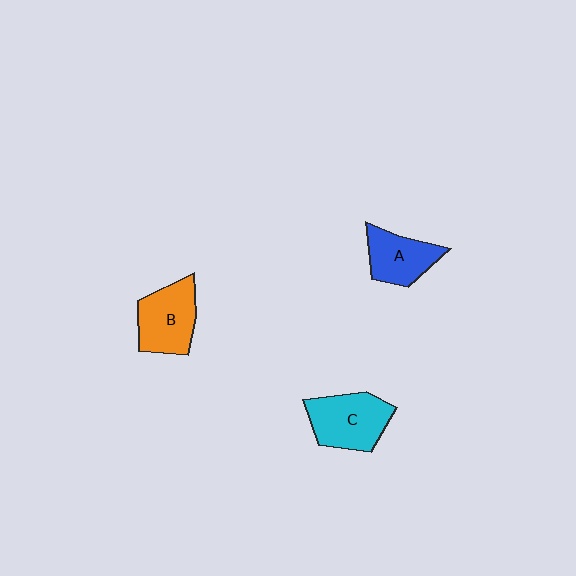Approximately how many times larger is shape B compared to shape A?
Approximately 1.2 times.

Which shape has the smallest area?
Shape A (blue).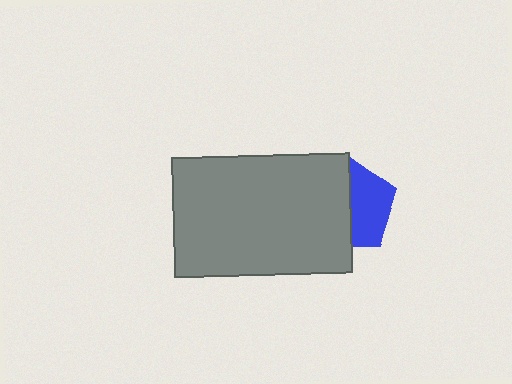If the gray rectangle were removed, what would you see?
You would see the complete blue pentagon.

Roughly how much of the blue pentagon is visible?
About half of it is visible (roughly 46%).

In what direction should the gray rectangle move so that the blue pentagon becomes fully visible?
The gray rectangle should move left. That is the shortest direction to clear the overlap and leave the blue pentagon fully visible.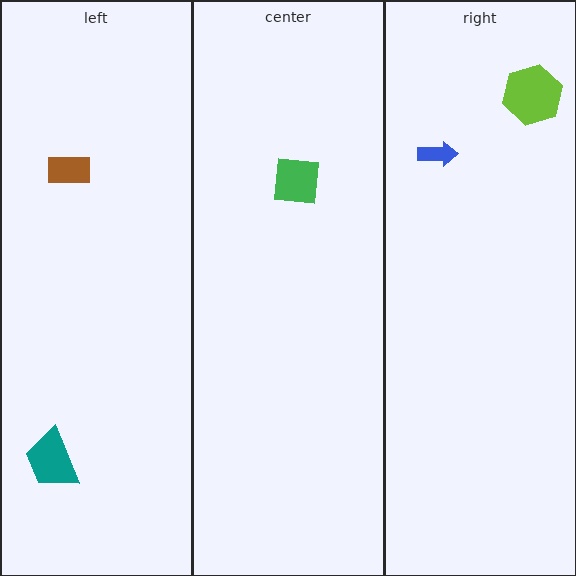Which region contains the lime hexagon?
The right region.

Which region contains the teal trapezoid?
The left region.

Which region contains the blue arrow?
The right region.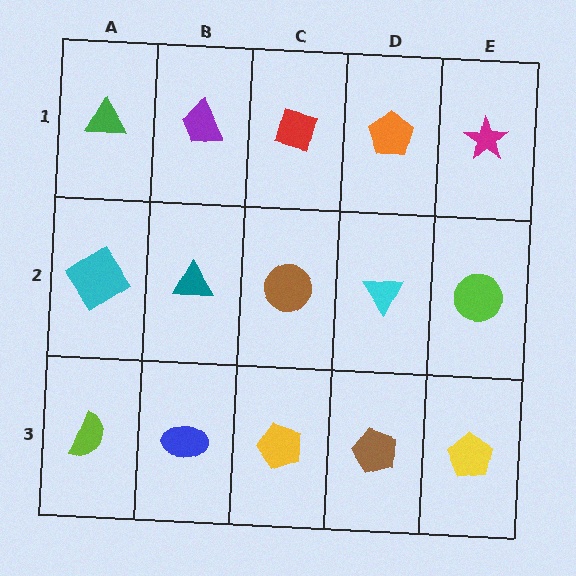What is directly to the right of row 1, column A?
A purple trapezoid.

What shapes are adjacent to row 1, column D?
A cyan triangle (row 2, column D), a red diamond (row 1, column C), a magenta star (row 1, column E).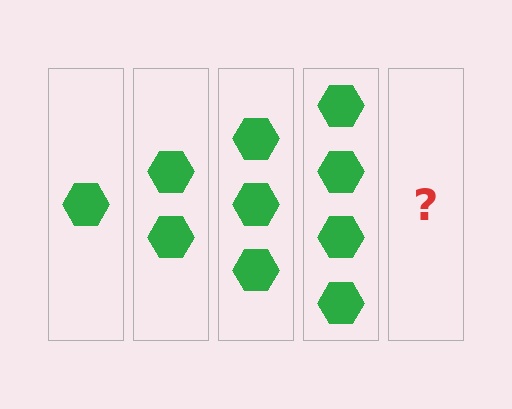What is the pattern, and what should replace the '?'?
The pattern is that each step adds one more hexagon. The '?' should be 5 hexagons.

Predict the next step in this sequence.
The next step is 5 hexagons.